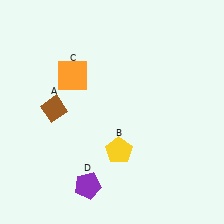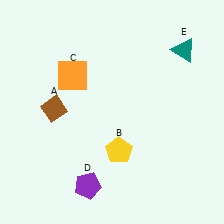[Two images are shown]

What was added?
A teal triangle (E) was added in Image 2.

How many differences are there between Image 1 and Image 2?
There is 1 difference between the two images.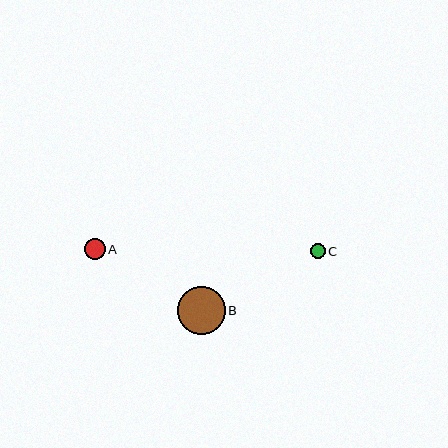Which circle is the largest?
Circle B is the largest with a size of approximately 48 pixels.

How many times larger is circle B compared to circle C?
Circle B is approximately 3.2 times the size of circle C.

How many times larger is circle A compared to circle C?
Circle A is approximately 1.4 times the size of circle C.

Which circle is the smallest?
Circle C is the smallest with a size of approximately 15 pixels.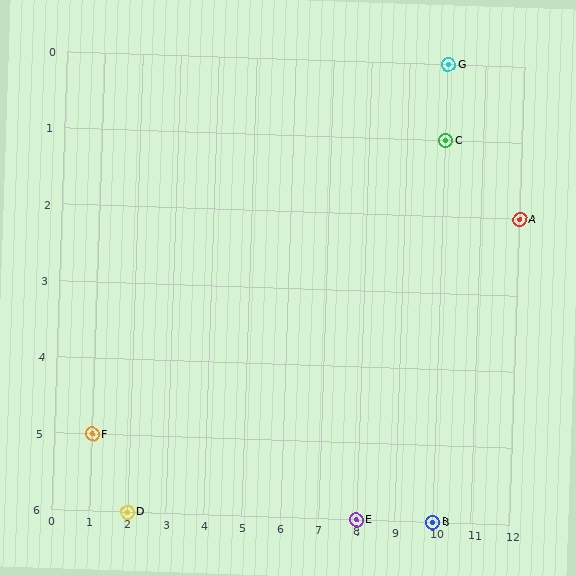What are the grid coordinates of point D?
Point D is at grid coordinates (2, 6).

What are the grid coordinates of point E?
Point E is at grid coordinates (8, 6).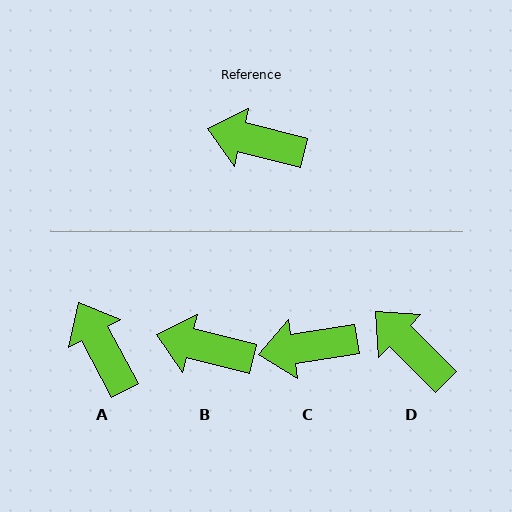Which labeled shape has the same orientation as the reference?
B.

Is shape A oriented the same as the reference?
No, it is off by about 48 degrees.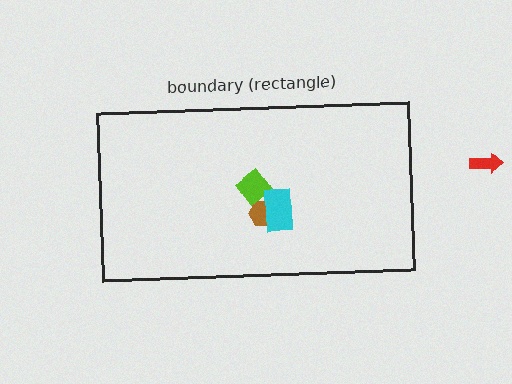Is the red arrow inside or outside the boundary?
Outside.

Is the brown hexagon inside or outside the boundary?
Inside.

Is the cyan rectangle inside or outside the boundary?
Inside.